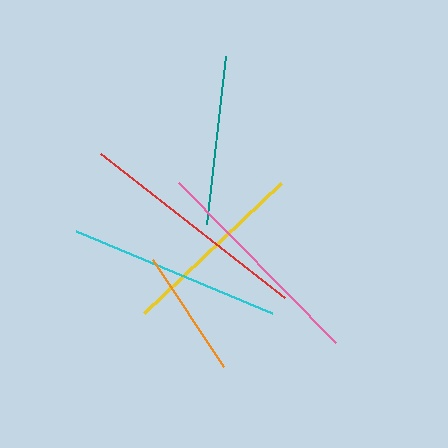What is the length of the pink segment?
The pink segment is approximately 225 pixels long.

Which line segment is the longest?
The red line is the longest at approximately 234 pixels.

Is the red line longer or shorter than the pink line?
The red line is longer than the pink line.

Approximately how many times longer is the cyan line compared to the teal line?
The cyan line is approximately 1.3 times the length of the teal line.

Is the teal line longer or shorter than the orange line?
The teal line is longer than the orange line.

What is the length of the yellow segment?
The yellow segment is approximately 189 pixels long.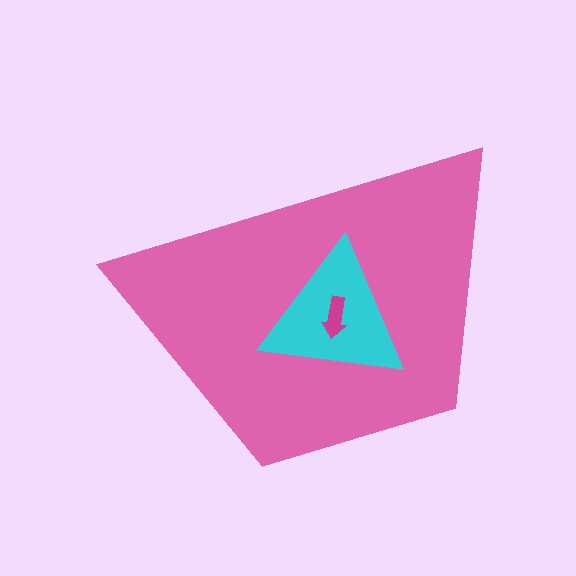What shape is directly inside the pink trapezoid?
The cyan triangle.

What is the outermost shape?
The pink trapezoid.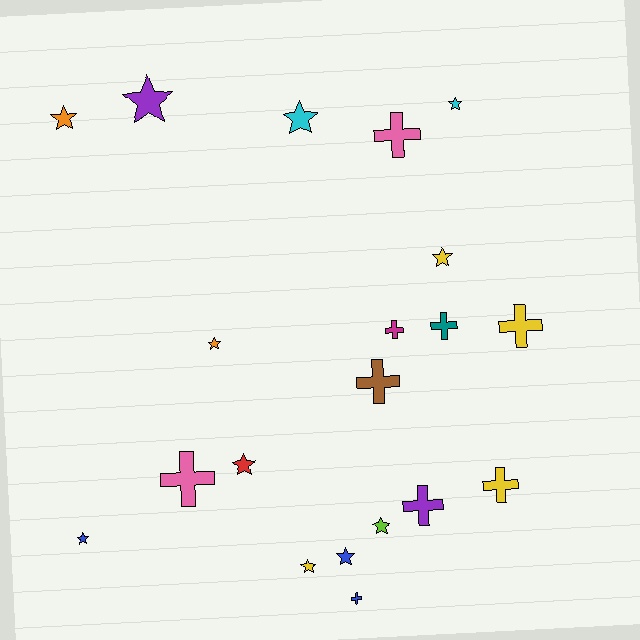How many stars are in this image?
There are 11 stars.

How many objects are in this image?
There are 20 objects.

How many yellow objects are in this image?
There are 4 yellow objects.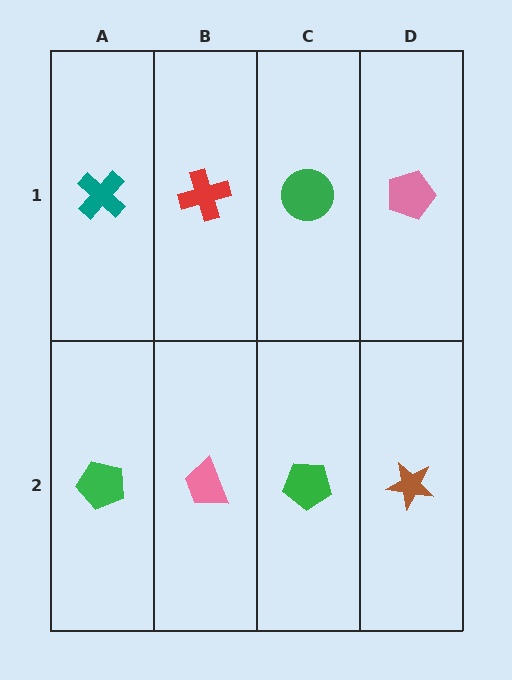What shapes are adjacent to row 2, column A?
A teal cross (row 1, column A), a pink trapezoid (row 2, column B).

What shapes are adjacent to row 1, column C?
A green pentagon (row 2, column C), a red cross (row 1, column B), a pink pentagon (row 1, column D).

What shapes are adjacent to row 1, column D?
A brown star (row 2, column D), a green circle (row 1, column C).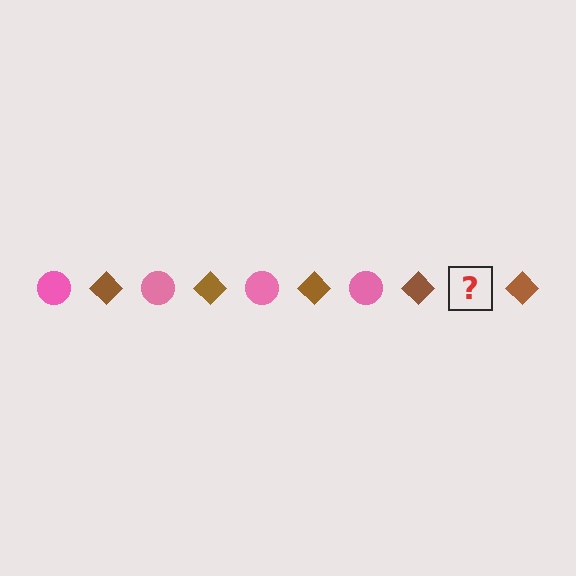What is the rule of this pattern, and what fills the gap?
The rule is that the pattern alternates between pink circle and brown diamond. The gap should be filled with a pink circle.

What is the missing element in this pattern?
The missing element is a pink circle.